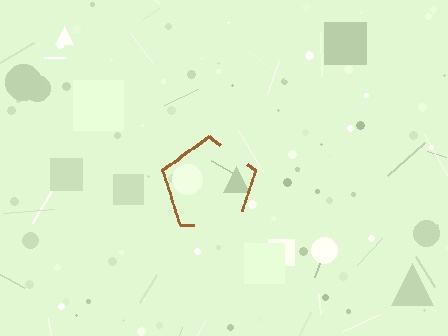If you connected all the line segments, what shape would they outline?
They would outline a pentagon.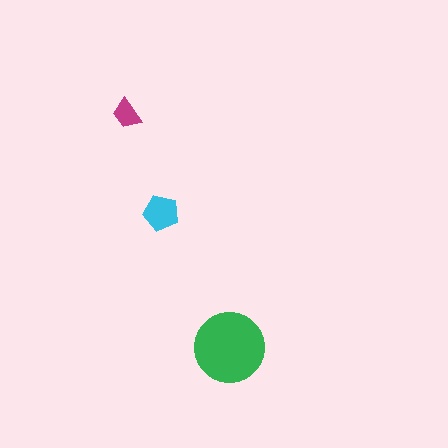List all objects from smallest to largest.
The magenta trapezoid, the cyan pentagon, the green circle.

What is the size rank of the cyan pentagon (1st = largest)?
2nd.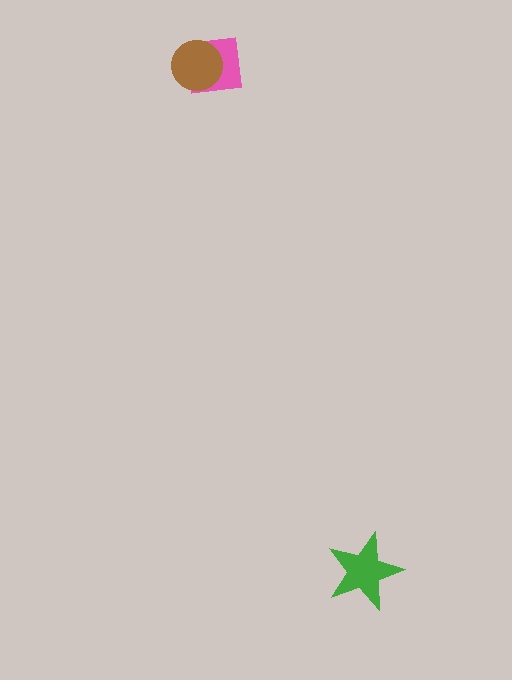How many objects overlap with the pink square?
1 object overlaps with the pink square.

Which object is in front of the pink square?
The brown circle is in front of the pink square.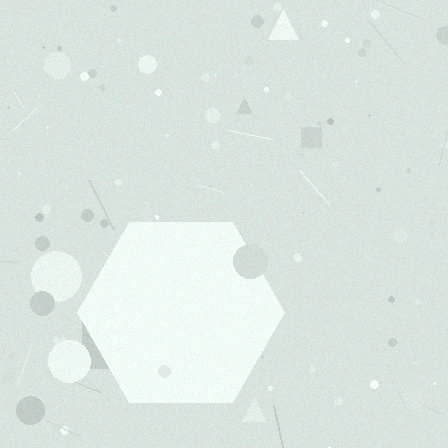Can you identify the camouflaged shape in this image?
The camouflaged shape is a hexagon.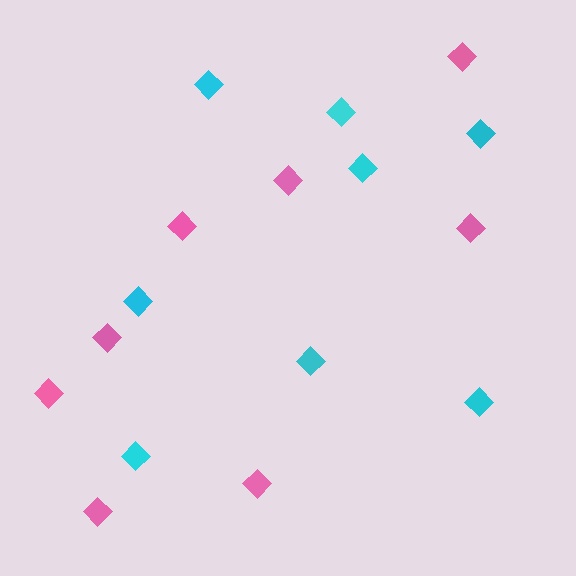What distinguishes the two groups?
There are 2 groups: one group of cyan diamonds (8) and one group of pink diamonds (8).